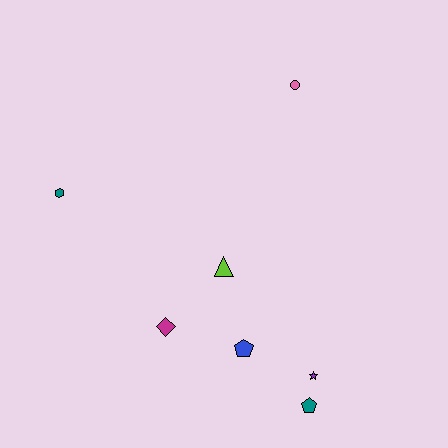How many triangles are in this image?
There is 1 triangle.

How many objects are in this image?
There are 7 objects.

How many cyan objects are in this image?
There are no cyan objects.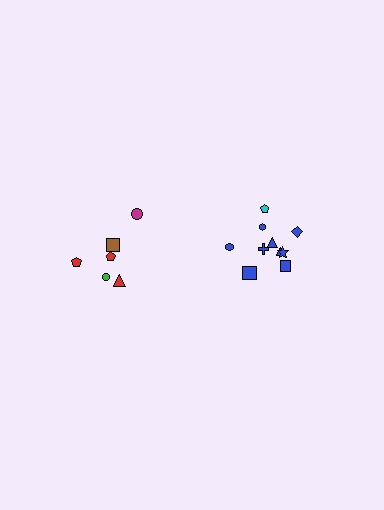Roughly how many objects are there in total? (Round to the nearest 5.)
Roughly 15 objects in total.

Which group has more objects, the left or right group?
The right group.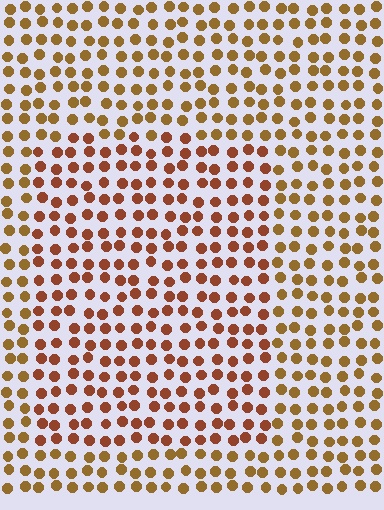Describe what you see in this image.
The image is filled with small brown elements in a uniform arrangement. A rectangle-shaped region is visible where the elements are tinted to a slightly different hue, forming a subtle color boundary.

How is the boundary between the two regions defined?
The boundary is defined purely by a slight shift in hue (about 25 degrees). Spacing, size, and orientation are identical on both sides.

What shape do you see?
I see a rectangle.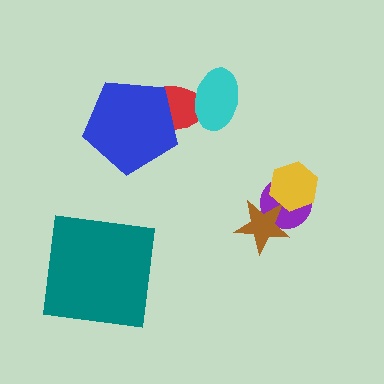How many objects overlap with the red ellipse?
2 objects overlap with the red ellipse.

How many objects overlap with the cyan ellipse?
1 object overlaps with the cyan ellipse.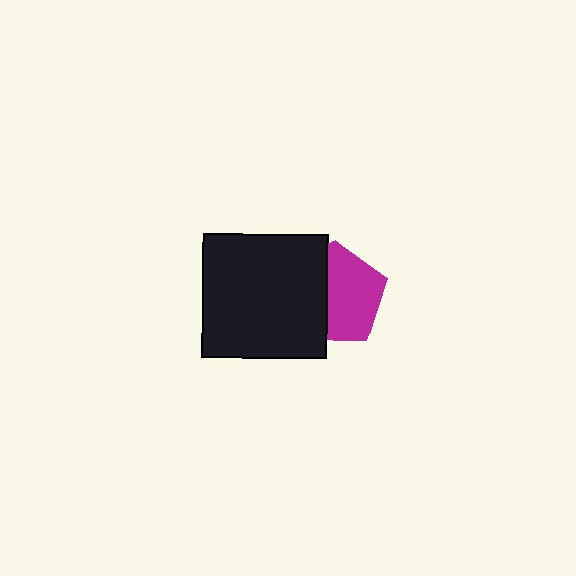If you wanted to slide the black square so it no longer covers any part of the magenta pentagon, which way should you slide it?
Slide it left — that is the most direct way to separate the two shapes.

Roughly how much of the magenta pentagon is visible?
About half of it is visible (roughly 59%).